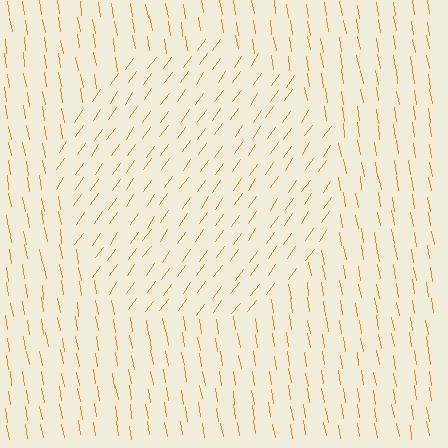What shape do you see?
I see a circle.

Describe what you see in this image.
The image is filled with small orange line segments. A circle region in the image has lines oriented differently from the surrounding lines, creating a visible texture boundary.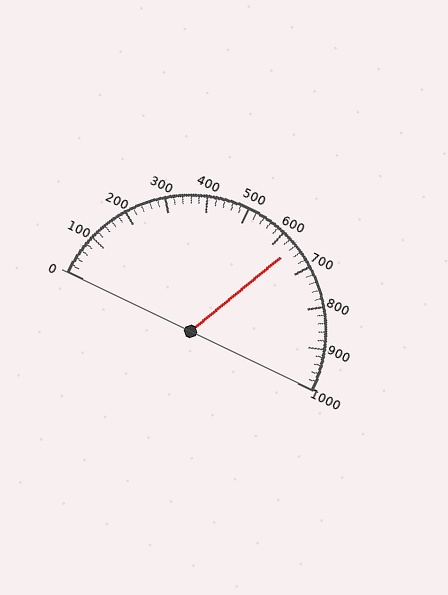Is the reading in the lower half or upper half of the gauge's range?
The reading is in the upper half of the range (0 to 1000).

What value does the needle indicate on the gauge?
The needle indicates approximately 640.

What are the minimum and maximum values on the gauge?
The gauge ranges from 0 to 1000.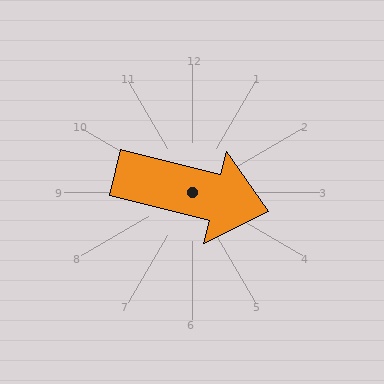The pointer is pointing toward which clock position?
Roughly 3 o'clock.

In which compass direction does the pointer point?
East.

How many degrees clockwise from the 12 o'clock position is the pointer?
Approximately 104 degrees.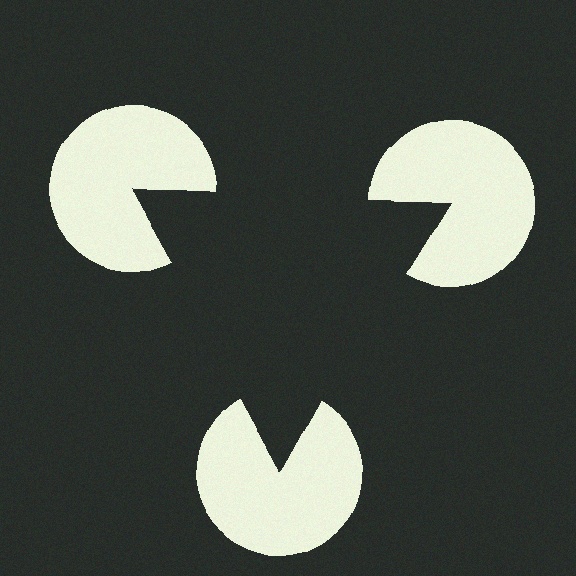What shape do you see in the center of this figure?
An illusory triangle — its edges are inferred from the aligned wedge cuts in the pac-man discs, not physically drawn.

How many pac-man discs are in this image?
There are 3 — one at each vertex of the illusory triangle.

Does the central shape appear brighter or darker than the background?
It typically appears slightly darker than the background, even though no actual brightness change is drawn.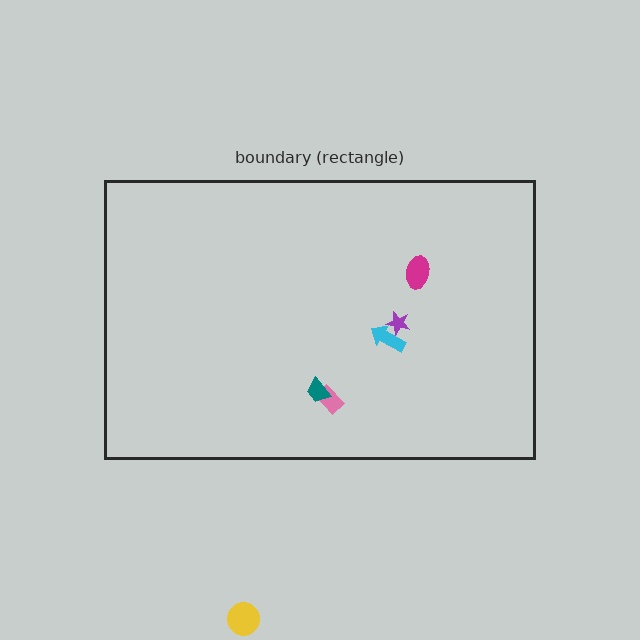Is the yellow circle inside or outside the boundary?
Outside.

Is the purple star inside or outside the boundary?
Inside.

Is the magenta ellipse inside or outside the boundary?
Inside.